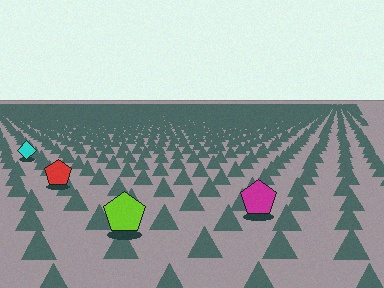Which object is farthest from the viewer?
The cyan diamond is farthest from the viewer. It appears smaller and the ground texture around it is denser.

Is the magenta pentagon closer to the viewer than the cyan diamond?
Yes. The magenta pentagon is closer — you can tell from the texture gradient: the ground texture is coarser near it.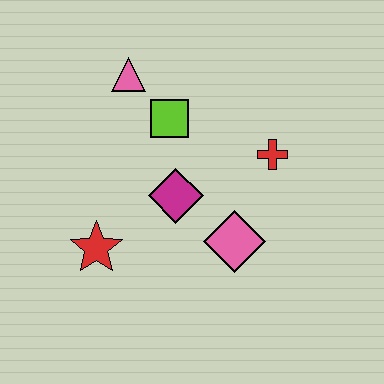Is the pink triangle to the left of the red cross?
Yes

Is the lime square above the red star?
Yes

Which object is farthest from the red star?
The red cross is farthest from the red star.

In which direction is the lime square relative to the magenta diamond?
The lime square is above the magenta diamond.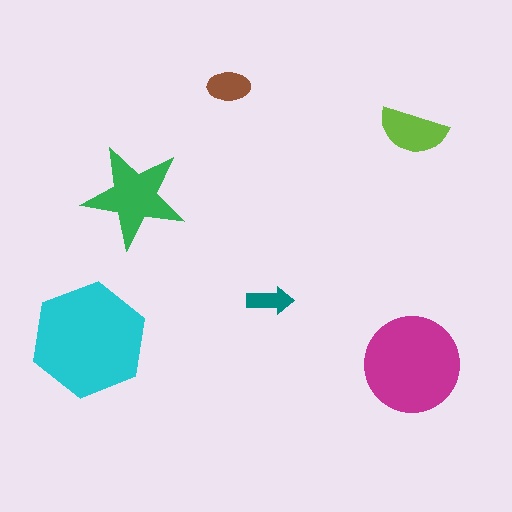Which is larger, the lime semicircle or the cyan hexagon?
The cyan hexagon.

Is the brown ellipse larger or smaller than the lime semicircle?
Smaller.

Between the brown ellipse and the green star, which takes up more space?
The green star.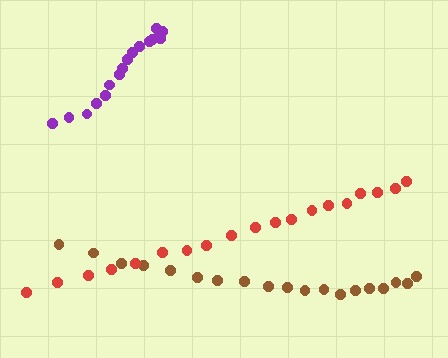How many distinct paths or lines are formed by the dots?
There are 3 distinct paths.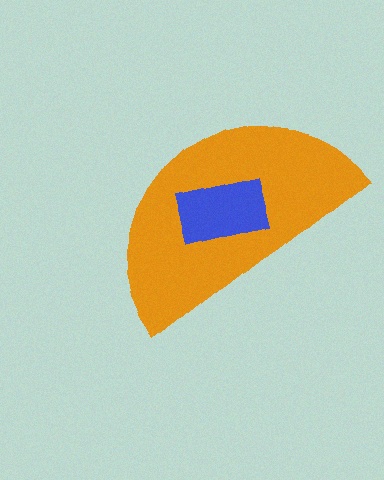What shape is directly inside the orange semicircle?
The blue rectangle.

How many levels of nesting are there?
2.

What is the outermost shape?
The orange semicircle.